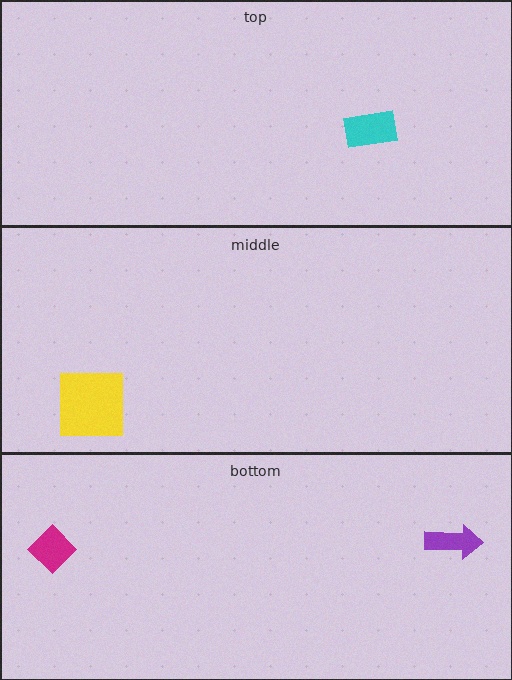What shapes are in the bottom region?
The purple arrow, the magenta diamond.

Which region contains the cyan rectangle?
The top region.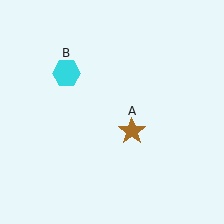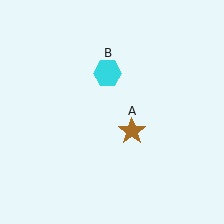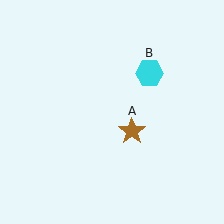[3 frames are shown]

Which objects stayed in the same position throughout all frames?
Brown star (object A) remained stationary.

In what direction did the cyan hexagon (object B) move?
The cyan hexagon (object B) moved right.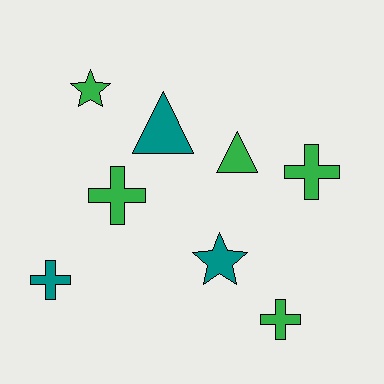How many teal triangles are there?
There is 1 teal triangle.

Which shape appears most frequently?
Cross, with 4 objects.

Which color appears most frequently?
Green, with 5 objects.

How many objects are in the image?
There are 8 objects.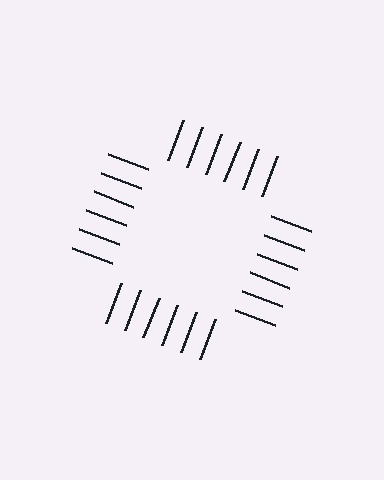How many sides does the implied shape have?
4 sides — the line-ends trace a square.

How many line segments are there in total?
24 — 6 along each of the 4 edges.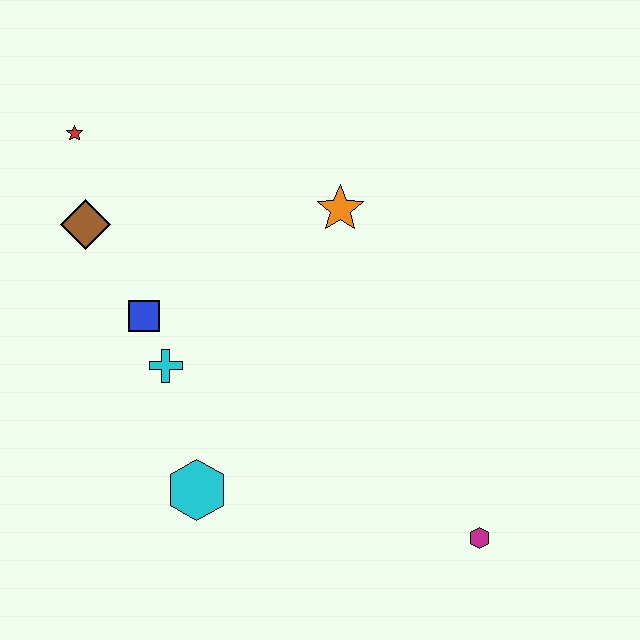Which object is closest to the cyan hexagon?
The cyan cross is closest to the cyan hexagon.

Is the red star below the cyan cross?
No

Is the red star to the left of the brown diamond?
Yes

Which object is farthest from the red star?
The magenta hexagon is farthest from the red star.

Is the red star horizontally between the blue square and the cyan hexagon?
No